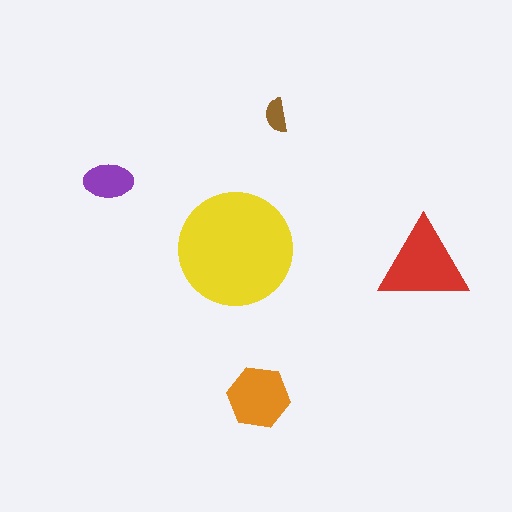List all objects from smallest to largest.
The brown semicircle, the purple ellipse, the orange hexagon, the red triangle, the yellow circle.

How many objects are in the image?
There are 5 objects in the image.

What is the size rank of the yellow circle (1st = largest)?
1st.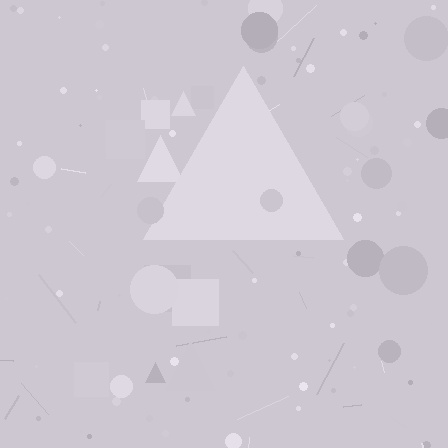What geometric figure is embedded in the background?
A triangle is embedded in the background.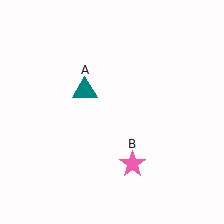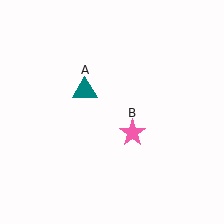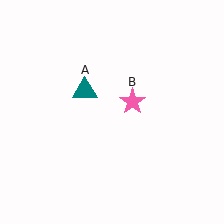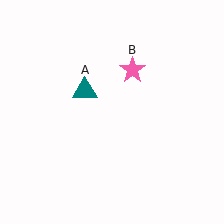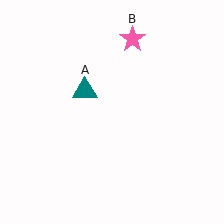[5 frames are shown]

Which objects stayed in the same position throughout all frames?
Teal triangle (object A) remained stationary.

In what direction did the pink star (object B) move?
The pink star (object B) moved up.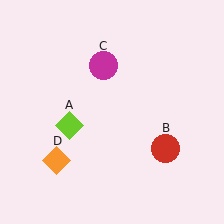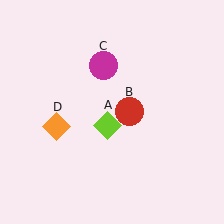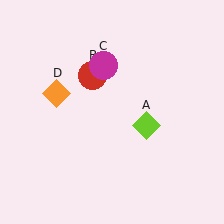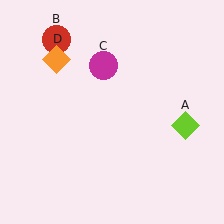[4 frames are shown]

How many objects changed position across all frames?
3 objects changed position: lime diamond (object A), red circle (object B), orange diamond (object D).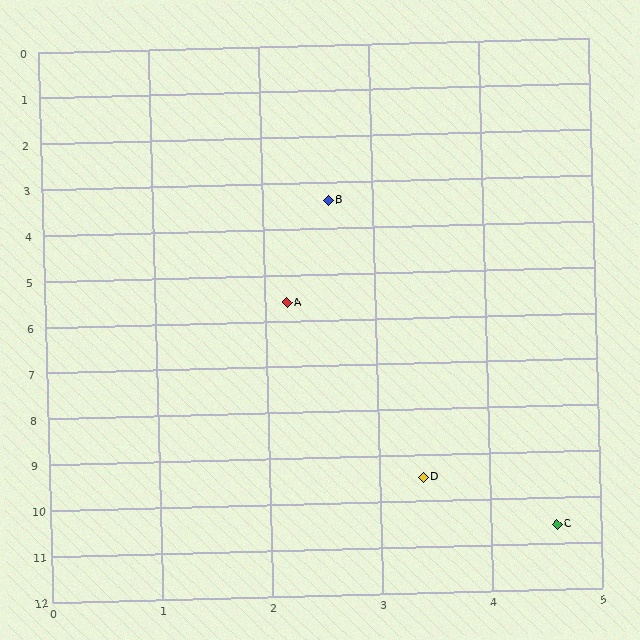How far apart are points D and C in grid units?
Points D and C are about 1.6 grid units apart.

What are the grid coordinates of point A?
Point A is at approximately (2.2, 5.6).